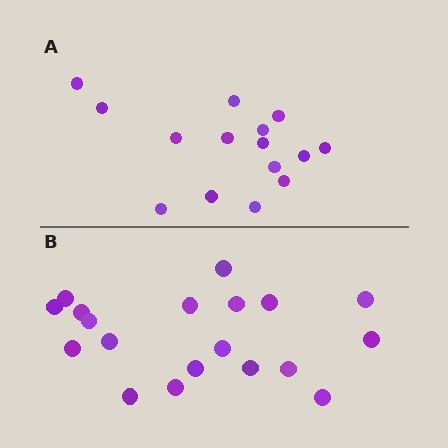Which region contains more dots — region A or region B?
Region B (the bottom region) has more dots.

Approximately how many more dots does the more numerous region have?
Region B has about 4 more dots than region A.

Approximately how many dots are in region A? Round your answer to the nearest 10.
About 20 dots. (The exact count is 15, which rounds to 20.)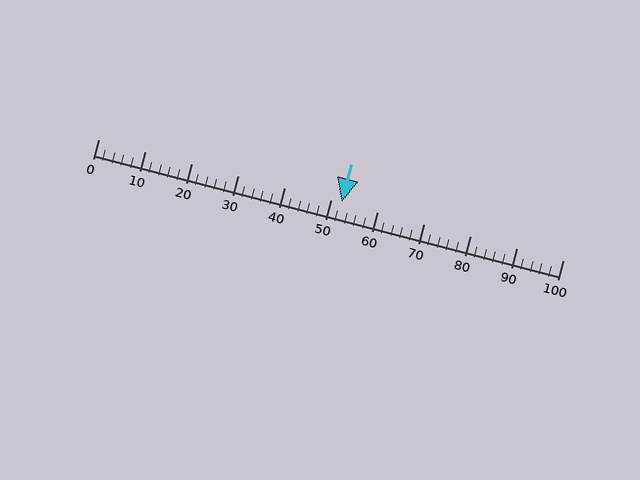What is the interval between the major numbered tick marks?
The major tick marks are spaced 10 units apart.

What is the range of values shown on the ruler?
The ruler shows values from 0 to 100.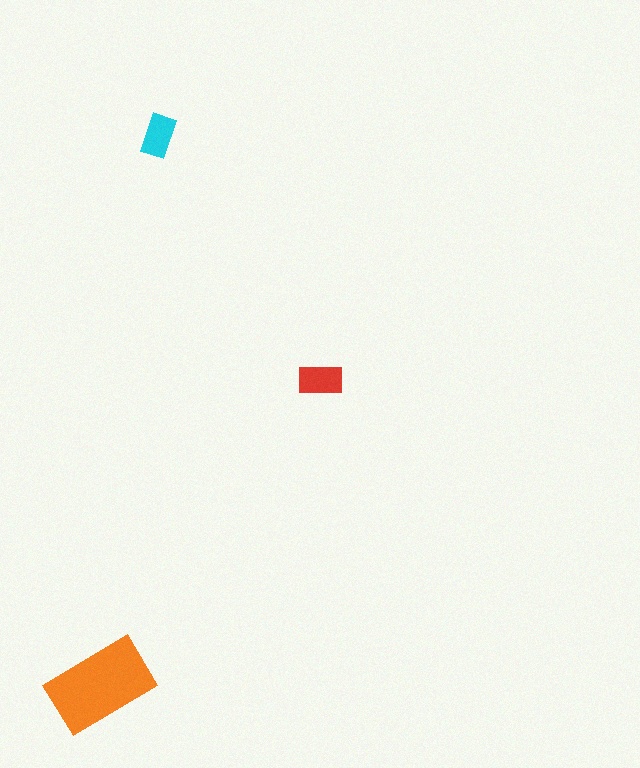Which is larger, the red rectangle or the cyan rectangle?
The red one.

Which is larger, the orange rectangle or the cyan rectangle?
The orange one.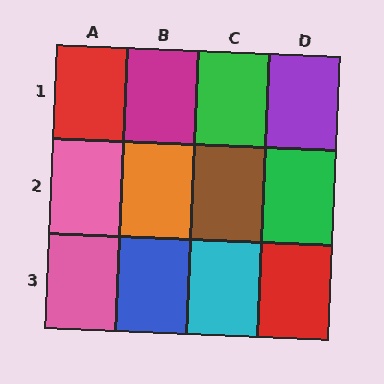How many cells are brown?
1 cell is brown.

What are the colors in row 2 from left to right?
Pink, orange, brown, green.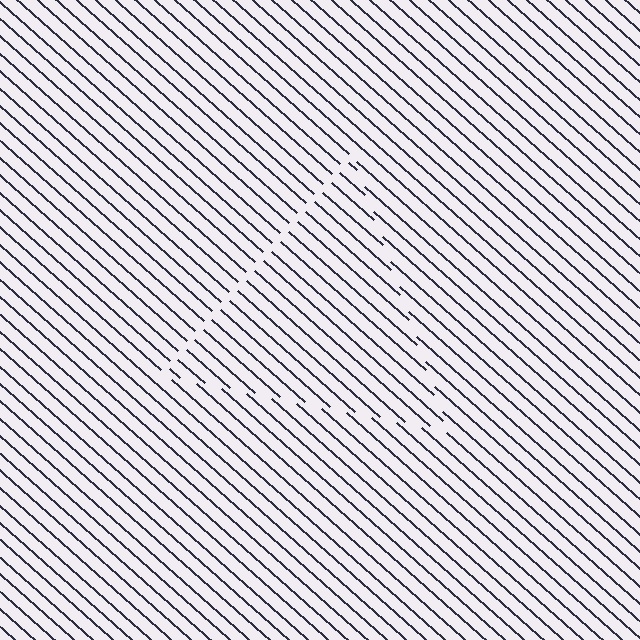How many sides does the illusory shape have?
3 sides — the line-ends trace a triangle.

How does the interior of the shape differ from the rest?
The interior of the shape contains the same grating, shifted by half a period — the contour is defined by the phase discontinuity where line-ends from the inner and outer gratings abut.